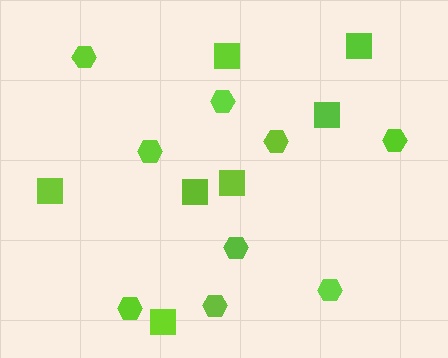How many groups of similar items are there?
There are 2 groups: one group of hexagons (9) and one group of squares (7).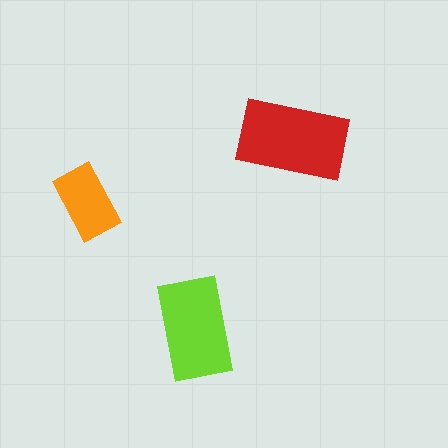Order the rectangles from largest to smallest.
the red one, the lime one, the orange one.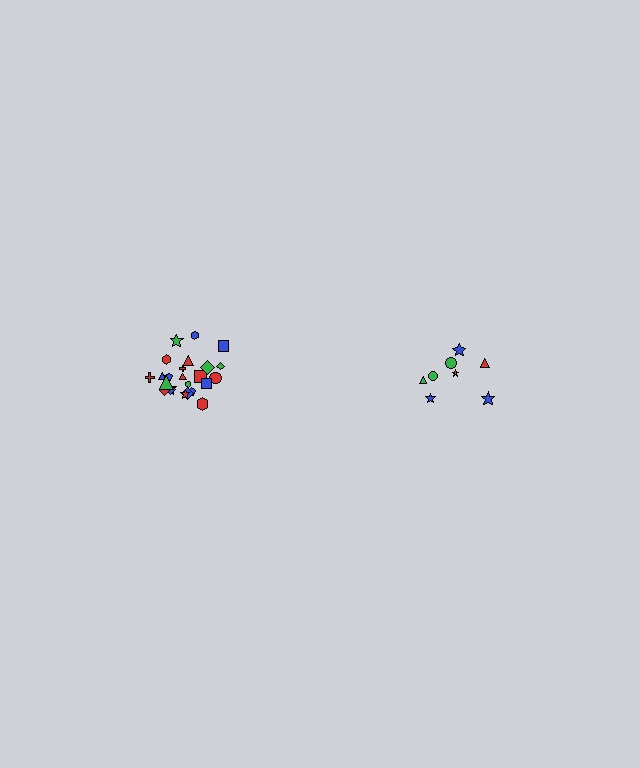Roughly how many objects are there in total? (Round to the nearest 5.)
Roughly 35 objects in total.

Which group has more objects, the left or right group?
The left group.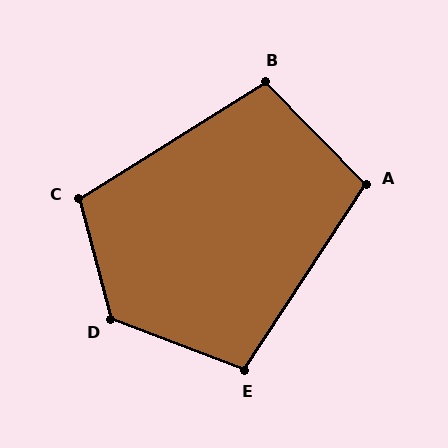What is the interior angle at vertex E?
Approximately 102 degrees (obtuse).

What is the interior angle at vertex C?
Approximately 107 degrees (obtuse).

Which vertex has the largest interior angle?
D, at approximately 126 degrees.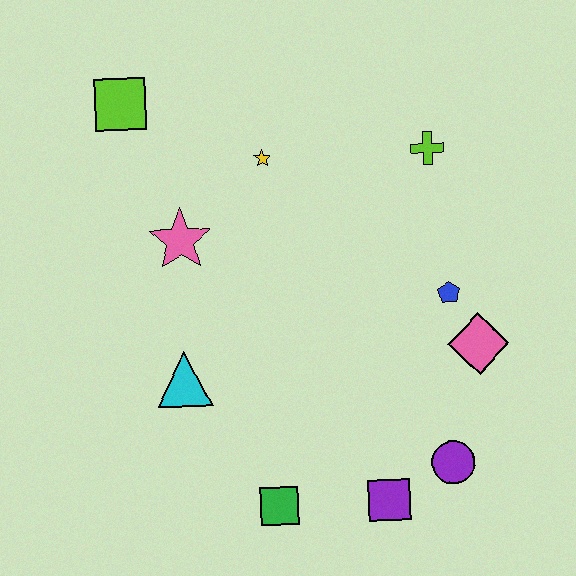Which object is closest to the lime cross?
The blue pentagon is closest to the lime cross.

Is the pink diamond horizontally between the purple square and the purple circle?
No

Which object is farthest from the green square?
The lime square is farthest from the green square.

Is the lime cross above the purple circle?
Yes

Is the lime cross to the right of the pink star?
Yes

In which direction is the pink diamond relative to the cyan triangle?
The pink diamond is to the right of the cyan triangle.